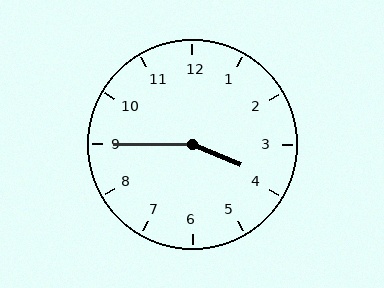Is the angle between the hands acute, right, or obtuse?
It is obtuse.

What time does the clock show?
3:45.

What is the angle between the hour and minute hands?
Approximately 158 degrees.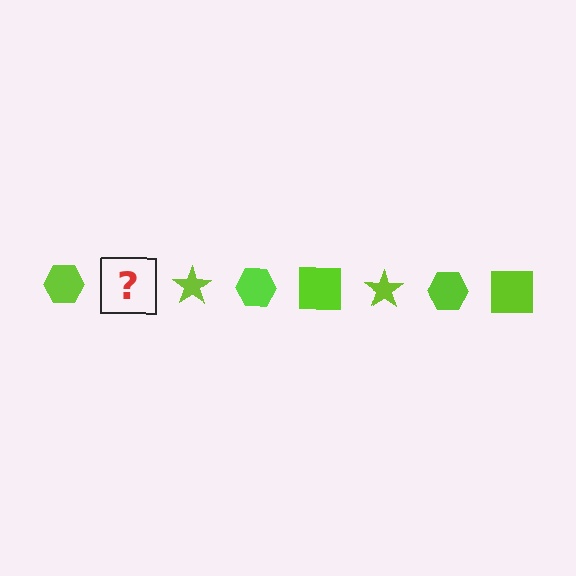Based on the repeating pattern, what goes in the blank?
The blank should be a lime square.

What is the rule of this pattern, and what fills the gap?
The rule is that the pattern cycles through hexagon, square, star shapes in lime. The gap should be filled with a lime square.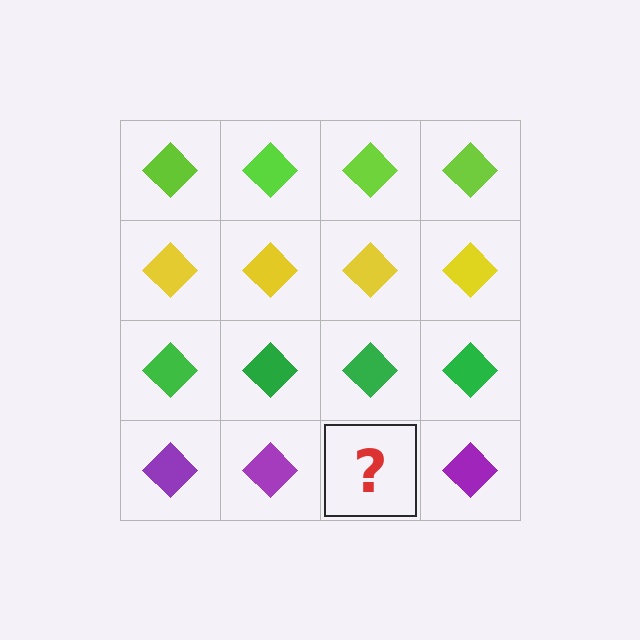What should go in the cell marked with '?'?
The missing cell should contain a purple diamond.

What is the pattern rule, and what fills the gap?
The rule is that each row has a consistent color. The gap should be filled with a purple diamond.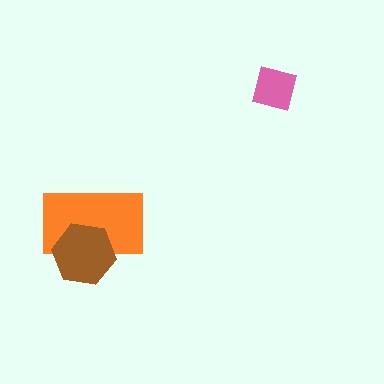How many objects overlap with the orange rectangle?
1 object overlaps with the orange rectangle.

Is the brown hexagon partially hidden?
No, no other shape covers it.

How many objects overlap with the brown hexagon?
1 object overlaps with the brown hexagon.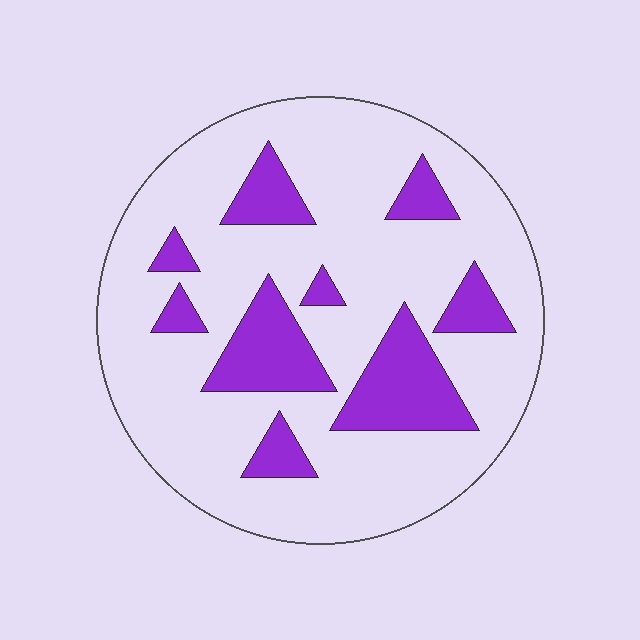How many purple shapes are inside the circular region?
9.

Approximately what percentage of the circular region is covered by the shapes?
Approximately 20%.